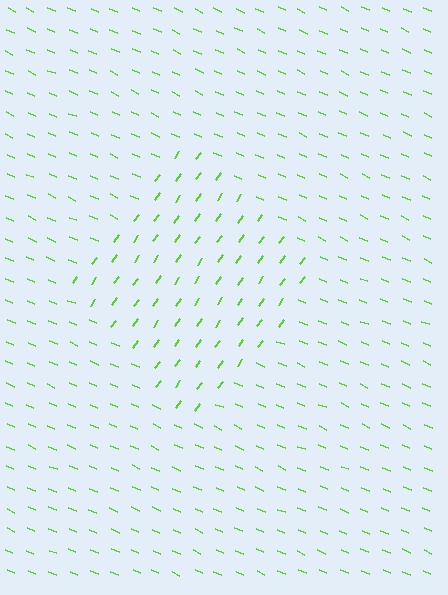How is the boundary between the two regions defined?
The boundary is defined purely by a change in line orientation (approximately 78 degrees difference). All lines are the same color and thickness.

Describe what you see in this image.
The image is filled with small lime line segments. A diamond region in the image has lines oriented differently from the surrounding lines, creating a visible texture boundary.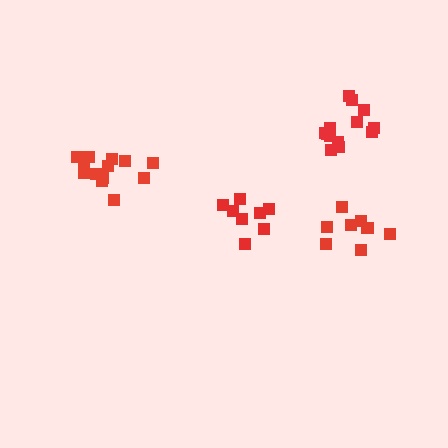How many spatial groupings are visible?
There are 4 spatial groupings.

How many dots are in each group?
Group 1: 8 dots, Group 2: 13 dots, Group 3: 8 dots, Group 4: 13 dots (42 total).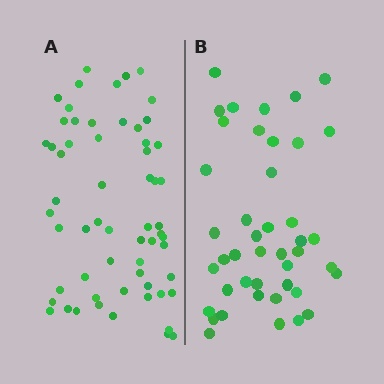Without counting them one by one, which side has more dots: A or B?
Region A (the left region) has more dots.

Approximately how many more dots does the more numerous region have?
Region A has approximately 15 more dots than region B.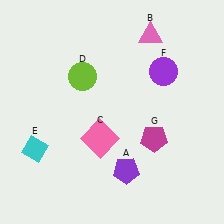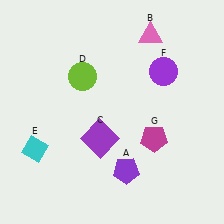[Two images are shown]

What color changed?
The square (C) changed from pink in Image 1 to purple in Image 2.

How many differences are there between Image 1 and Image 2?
There is 1 difference between the two images.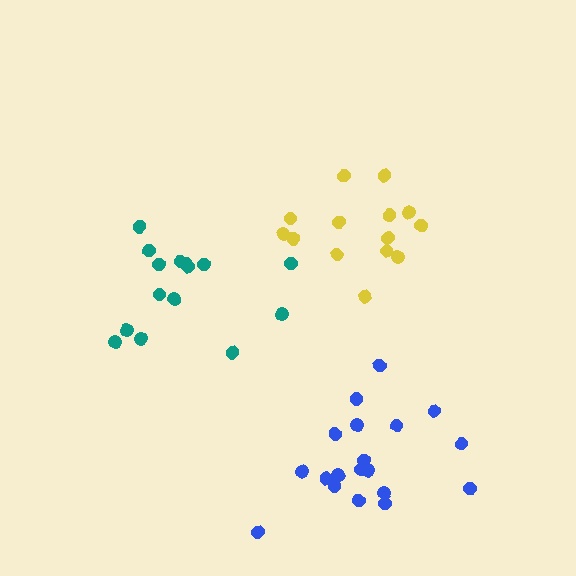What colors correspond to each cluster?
The clusters are colored: teal, yellow, blue.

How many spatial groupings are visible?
There are 3 spatial groupings.